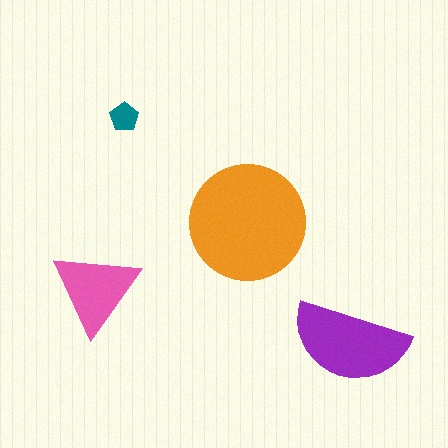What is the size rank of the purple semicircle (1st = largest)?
2nd.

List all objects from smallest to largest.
The teal pentagon, the pink triangle, the purple semicircle, the orange circle.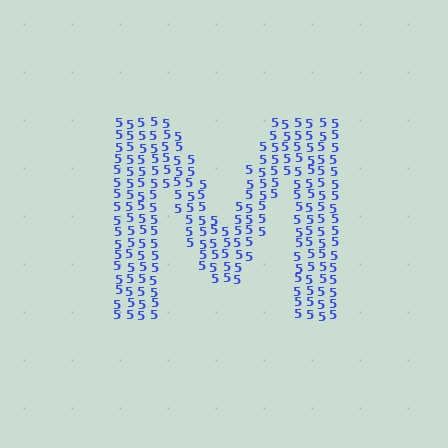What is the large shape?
The large shape is the letter M.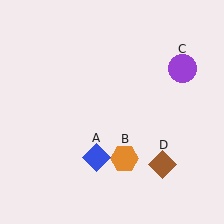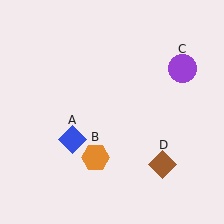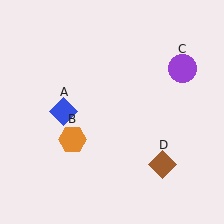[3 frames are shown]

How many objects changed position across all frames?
2 objects changed position: blue diamond (object A), orange hexagon (object B).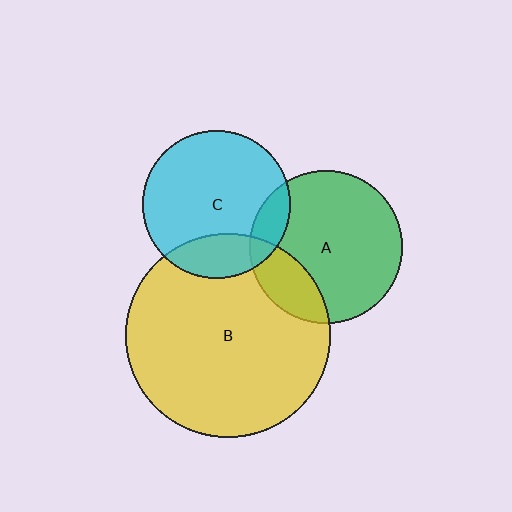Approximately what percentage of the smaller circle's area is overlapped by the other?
Approximately 20%.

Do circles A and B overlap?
Yes.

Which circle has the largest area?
Circle B (yellow).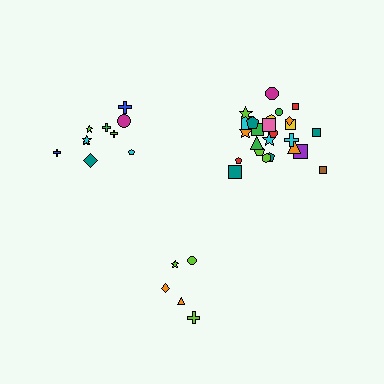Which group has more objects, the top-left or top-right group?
The top-right group.